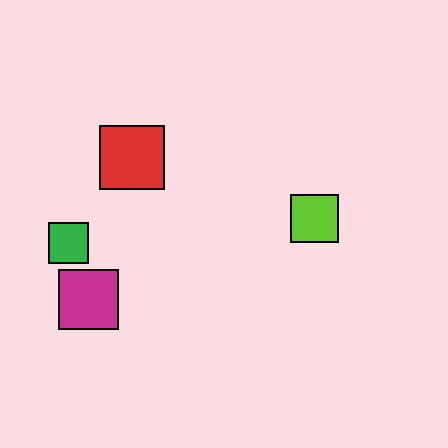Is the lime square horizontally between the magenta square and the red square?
No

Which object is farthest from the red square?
The lime square is farthest from the red square.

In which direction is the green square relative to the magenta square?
The green square is above the magenta square.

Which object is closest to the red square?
The green square is closest to the red square.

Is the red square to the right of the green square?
Yes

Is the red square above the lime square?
Yes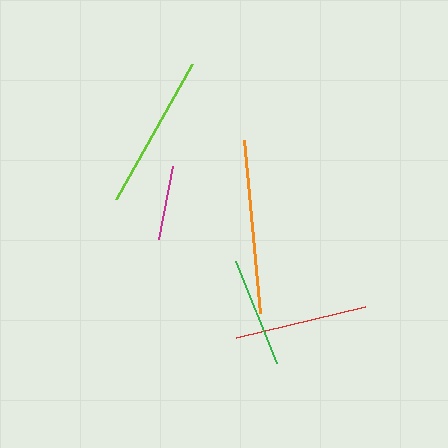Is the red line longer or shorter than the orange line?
The orange line is longer than the red line.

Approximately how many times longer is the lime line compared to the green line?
The lime line is approximately 1.4 times the length of the green line.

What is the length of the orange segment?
The orange segment is approximately 174 pixels long.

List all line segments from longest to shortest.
From longest to shortest: orange, lime, red, green, magenta.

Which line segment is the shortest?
The magenta line is the shortest at approximately 75 pixels.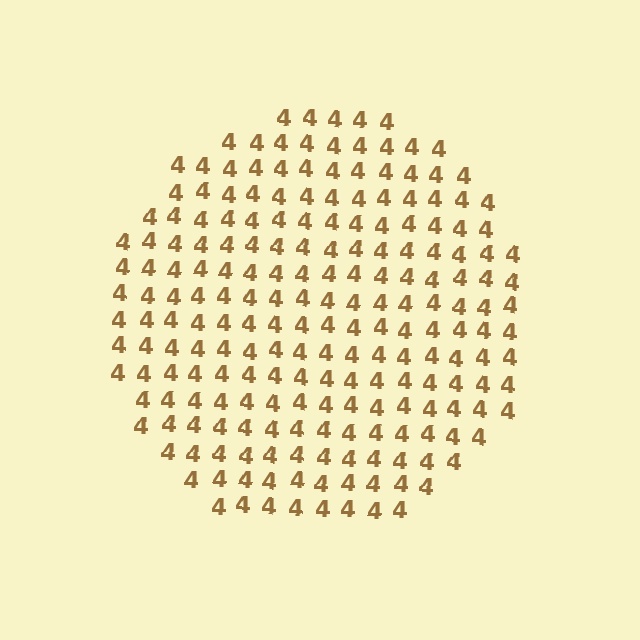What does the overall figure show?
The overall figure shows a circle.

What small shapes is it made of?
It is made of small digit 4's.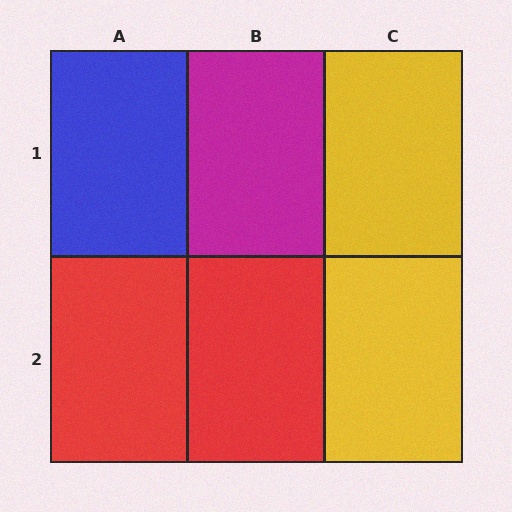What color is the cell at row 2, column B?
Red.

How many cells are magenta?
1 cell is magenta.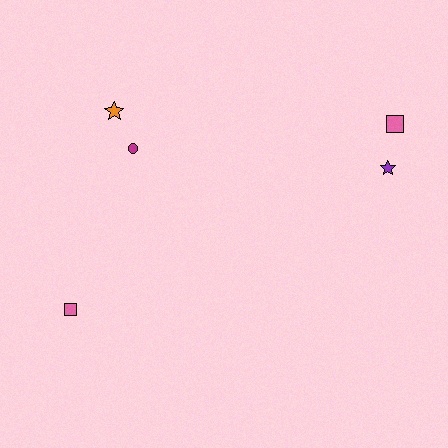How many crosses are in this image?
There are no crosses.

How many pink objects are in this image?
There are 2 pink objects.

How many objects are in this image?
There are 5 objects.